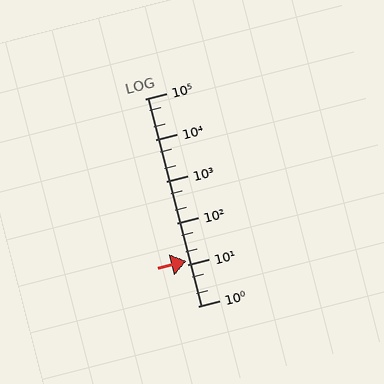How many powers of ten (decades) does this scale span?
The scale spans 5 decades, from 1 to 100000.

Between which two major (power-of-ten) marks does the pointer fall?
The pointer is between 10 and 100.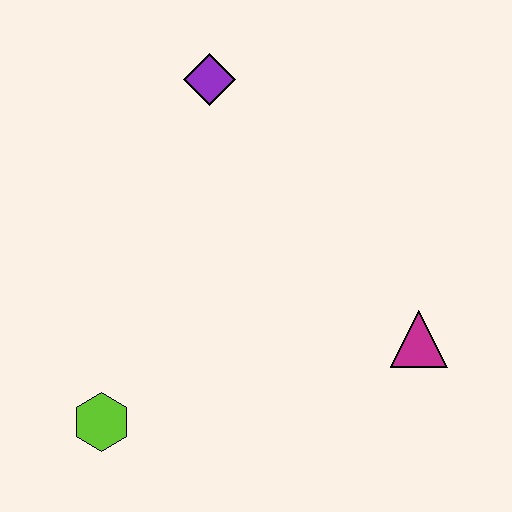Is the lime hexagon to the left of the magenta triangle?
Yes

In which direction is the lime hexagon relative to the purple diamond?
The lime hexagon is below the purple diamond.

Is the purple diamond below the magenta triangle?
No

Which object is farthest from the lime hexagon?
The purple diamond is farthest from the lime hexagon.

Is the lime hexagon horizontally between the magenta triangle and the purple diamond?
No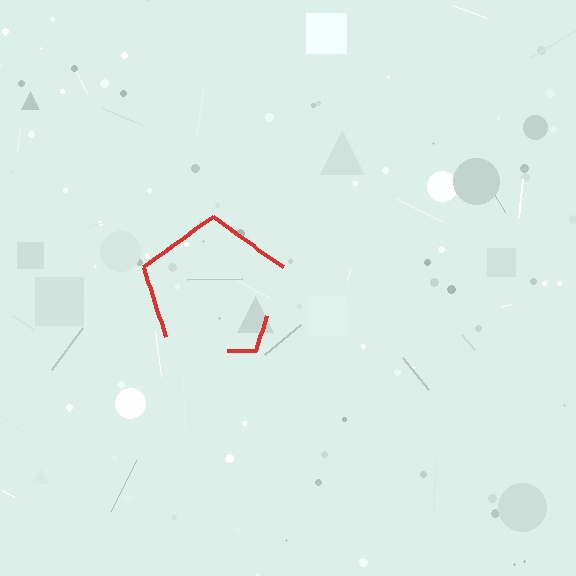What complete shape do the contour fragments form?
The contour fragments form a pentagon.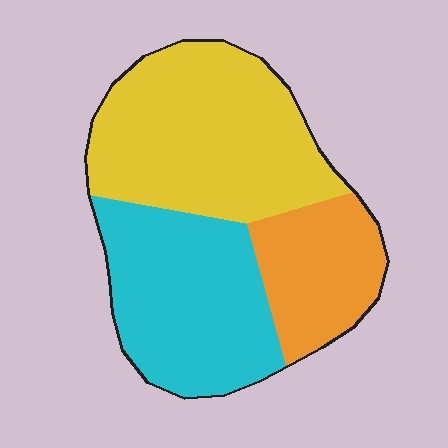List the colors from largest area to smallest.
From largest to smallest: yellow, cyan, orange.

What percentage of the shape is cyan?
Cyan takes up between a quarter and a half of the shape.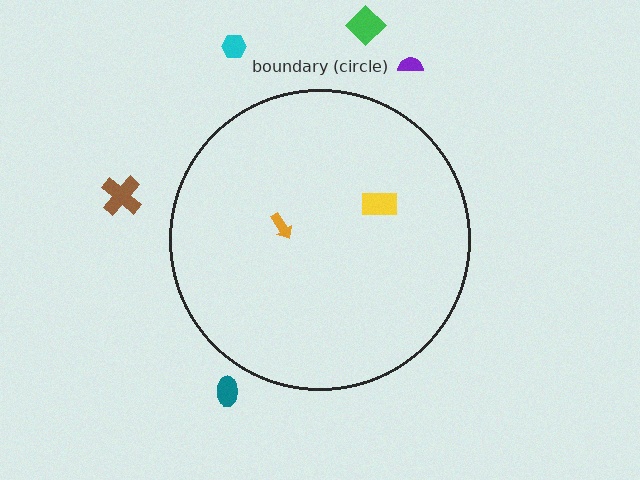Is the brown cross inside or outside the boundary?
Outside.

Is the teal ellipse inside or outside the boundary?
Outside.